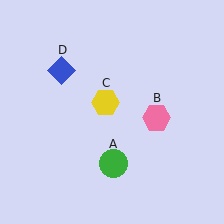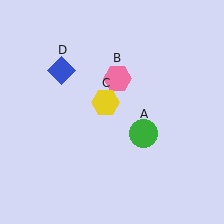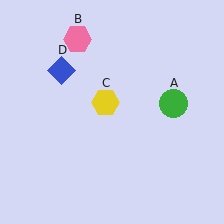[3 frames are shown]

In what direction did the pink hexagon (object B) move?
The pink hexagon (object B) moved up and to the left.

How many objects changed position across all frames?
2 objects changed position: green circle (object A), pink hexagon (object B).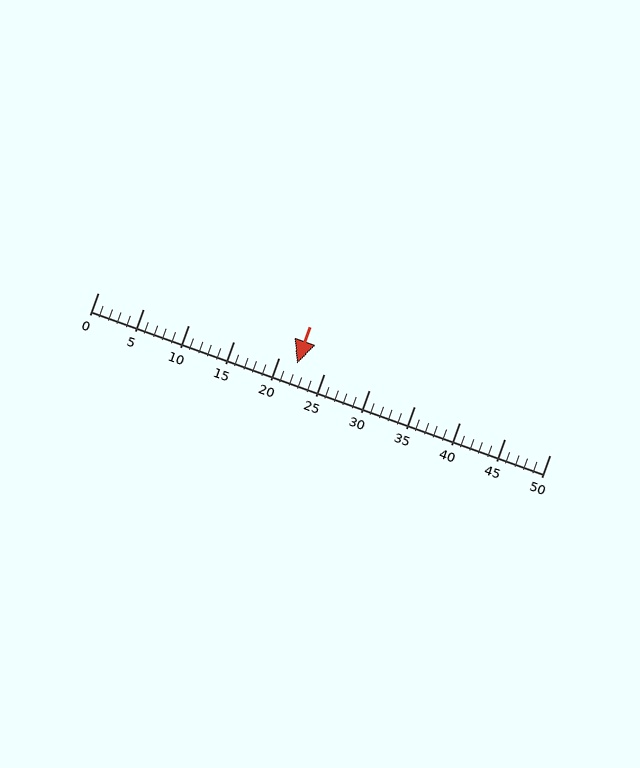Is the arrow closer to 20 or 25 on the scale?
The arrow is closer to 20.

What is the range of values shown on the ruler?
The ruler shows values from 0 to 50.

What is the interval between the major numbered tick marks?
The major tick marks are spaced 5 units apart.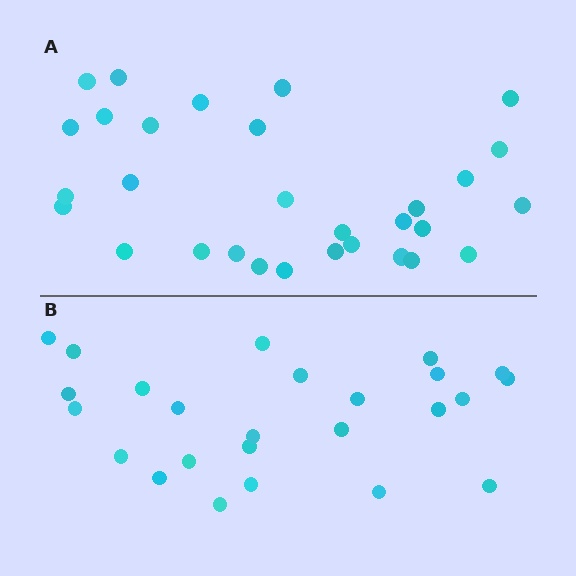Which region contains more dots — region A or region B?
Region A (the top region) has more dots.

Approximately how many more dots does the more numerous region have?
Region A has about 5 more dots than region B.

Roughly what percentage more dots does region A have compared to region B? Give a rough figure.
About 20% more.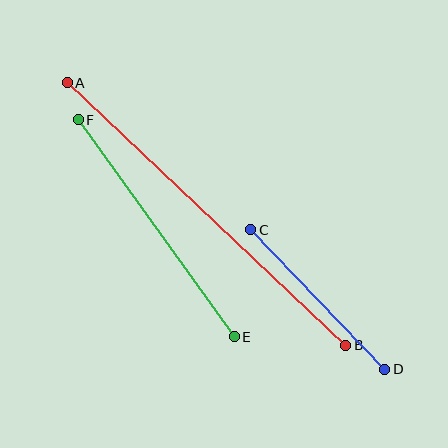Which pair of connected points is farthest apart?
Points A and B are farthest apart.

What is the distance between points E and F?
The distance is approximately 267 pixels.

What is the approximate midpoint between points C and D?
The midpoint is at approximately (318, 300) pixels.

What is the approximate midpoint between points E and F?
The midpoint is at approximately (156, 228) pixels.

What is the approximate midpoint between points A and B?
The midpoint is at approximately (207, 214) pixels.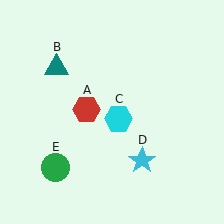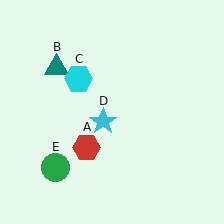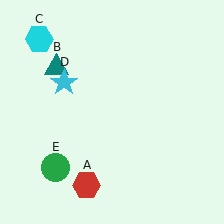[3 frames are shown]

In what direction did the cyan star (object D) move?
The cyan star (object D) moved up and to the left.